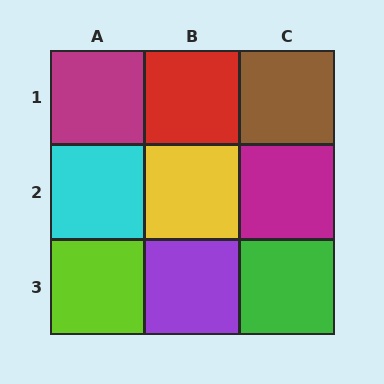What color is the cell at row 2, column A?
Cyan.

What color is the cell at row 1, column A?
Magenta.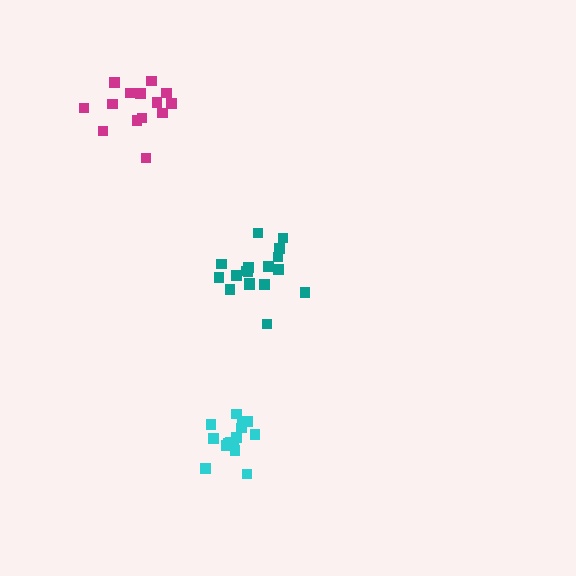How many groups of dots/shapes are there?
There are 3 groups.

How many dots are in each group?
Group 1: 18 dots, Group 2: 15 dots, Group 3: 14 dots (47 total).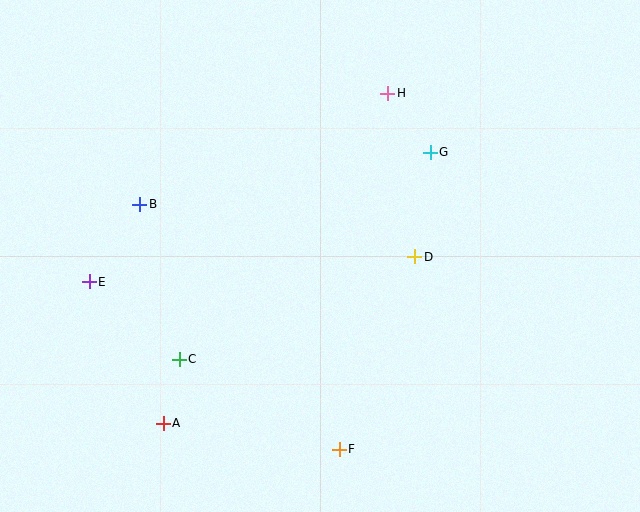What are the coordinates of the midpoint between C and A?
The midpoint between C and A is at (171, 391).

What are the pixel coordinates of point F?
Point F is at (339, 449).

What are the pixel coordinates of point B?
Point B is at (140, 204).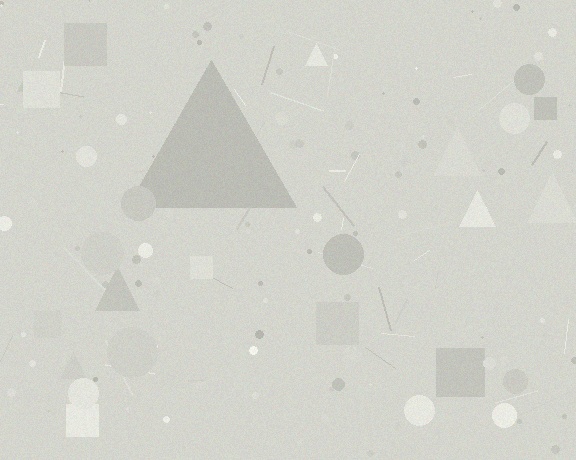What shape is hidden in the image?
A triangle is hidden in the image.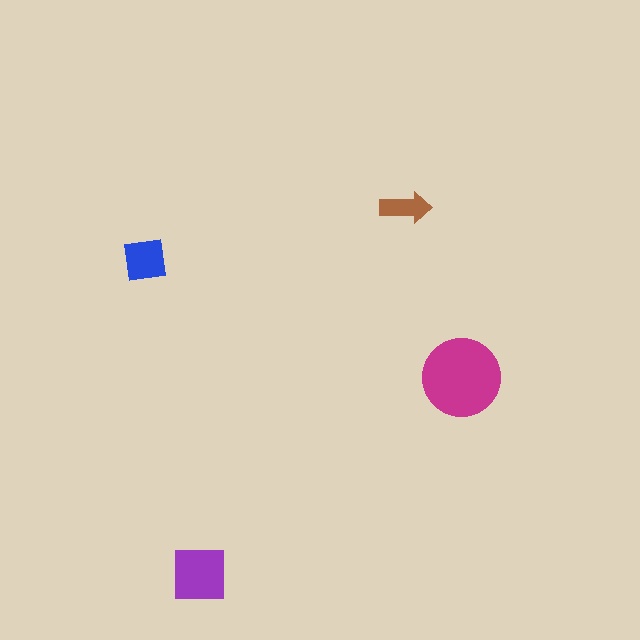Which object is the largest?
The magenta circle.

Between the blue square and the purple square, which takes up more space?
The purple square.